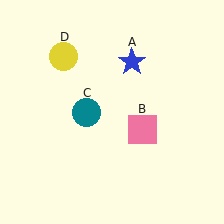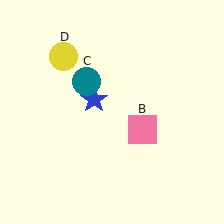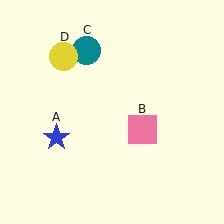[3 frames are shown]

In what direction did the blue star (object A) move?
The blue star (object A) moved down and to the left.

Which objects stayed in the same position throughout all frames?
Pink square (object B) and yellow circle (object D) remained stationary.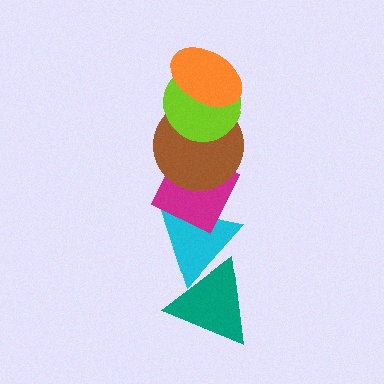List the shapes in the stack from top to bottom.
From top to bottom: the orange ellipse, the lime circle, the brown circle, the magenta diamond, the cyan triangle, the teal triangle.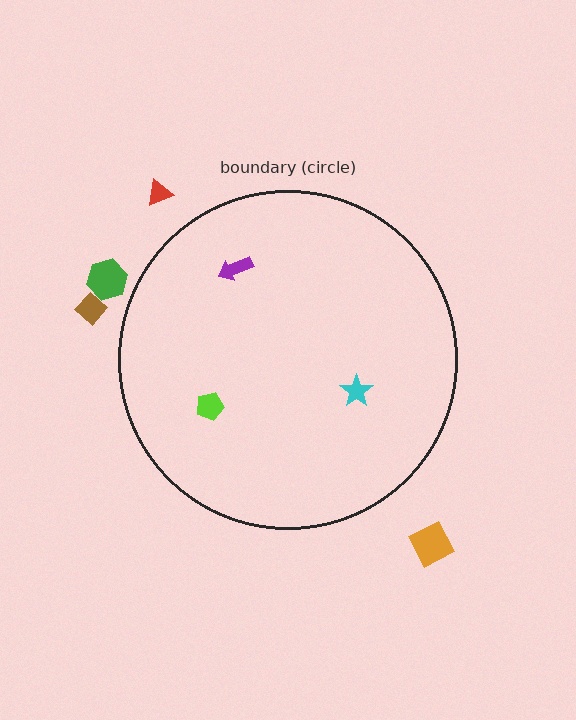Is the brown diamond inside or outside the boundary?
Outside.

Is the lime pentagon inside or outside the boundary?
Inside.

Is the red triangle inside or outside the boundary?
Outside.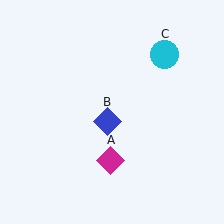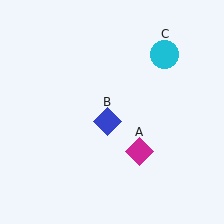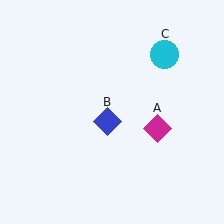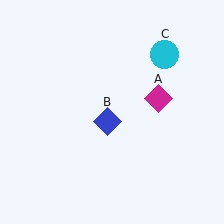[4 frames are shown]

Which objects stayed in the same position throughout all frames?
Blue diamond (object B) and cyan circle (object C) remained stationary.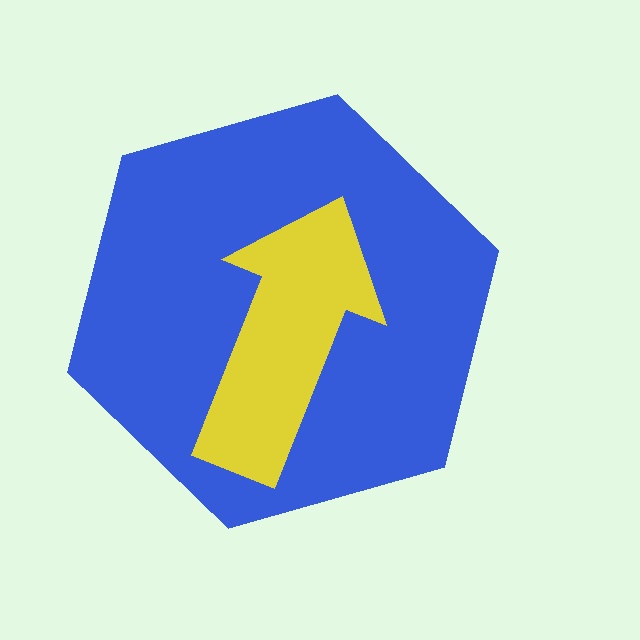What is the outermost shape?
The blue hexagon.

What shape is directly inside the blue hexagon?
The yellow arrow.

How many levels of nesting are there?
2.